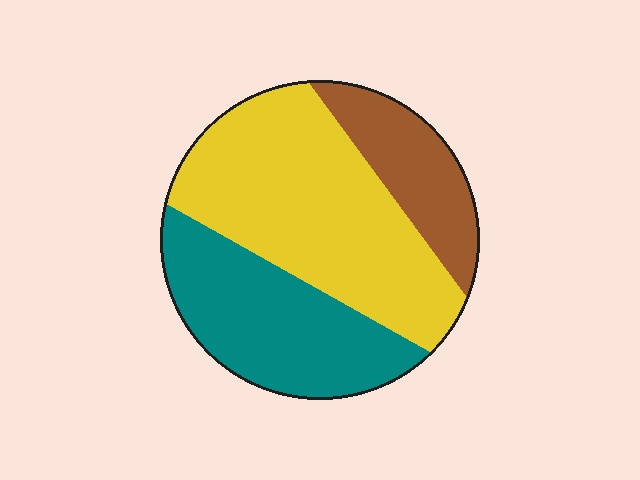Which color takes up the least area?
Brown, at roughly 20%.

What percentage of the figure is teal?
Teal takes up between a sixth and a third of the figure.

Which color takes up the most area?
Yellow, at roughly 50%.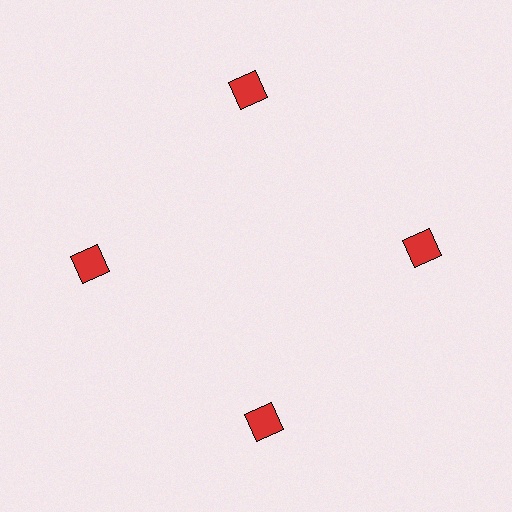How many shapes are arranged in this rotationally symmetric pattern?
There are 4 shapes, arranged in 4 groups of 1.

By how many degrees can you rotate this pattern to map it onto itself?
The pattern maps onto itself every 90 degrees of rotation.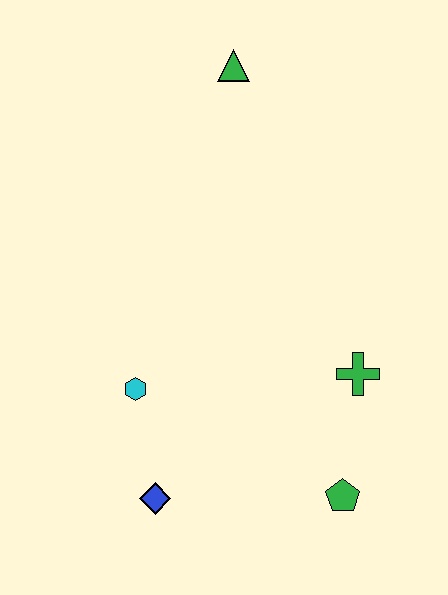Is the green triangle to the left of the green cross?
Yes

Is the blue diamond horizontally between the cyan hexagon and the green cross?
Yes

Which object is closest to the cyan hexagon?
The blue diamond is closest to the cyan hexagon.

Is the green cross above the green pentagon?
Yes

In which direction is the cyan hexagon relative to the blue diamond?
The cyan hexagon is above the blue diamond.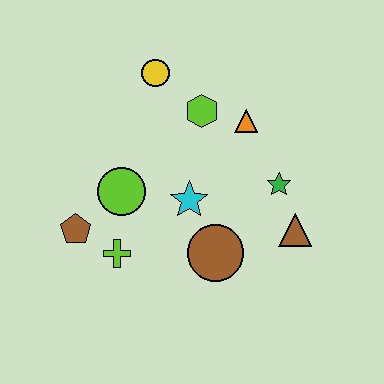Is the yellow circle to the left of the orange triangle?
Yes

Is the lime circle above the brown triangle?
Yes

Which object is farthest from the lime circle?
The brown triangle is farthest from the lime circle.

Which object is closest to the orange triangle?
The lime hexagon is closest to the orange triangle.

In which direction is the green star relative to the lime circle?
The green star is to the right of the lime circle.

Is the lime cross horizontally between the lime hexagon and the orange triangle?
No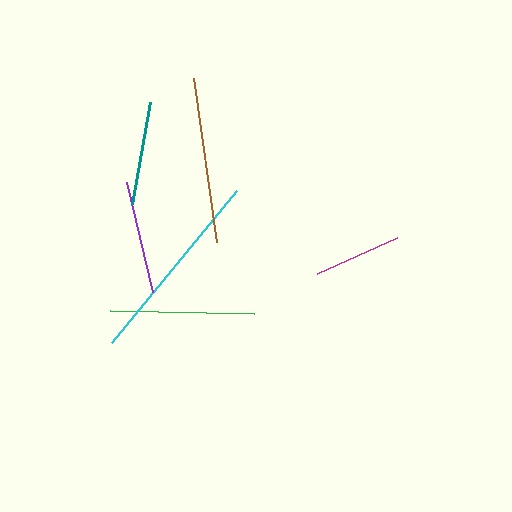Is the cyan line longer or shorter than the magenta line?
The cyan line is longer than the magenta line.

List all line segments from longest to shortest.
From longest to shortest: cyan, brown, green, purple, teal, magenta.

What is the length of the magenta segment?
The magenta segment is approximately 88 pixels long.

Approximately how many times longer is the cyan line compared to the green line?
The cyan line is approximately 1.4 times the length of the green line.